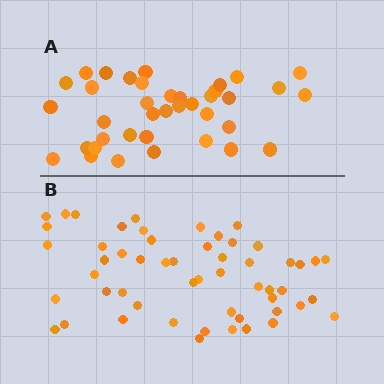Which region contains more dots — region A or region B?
Region B (the bottom region) has more dots.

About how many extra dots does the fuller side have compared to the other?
Region B has approximately 15 more dots than region A.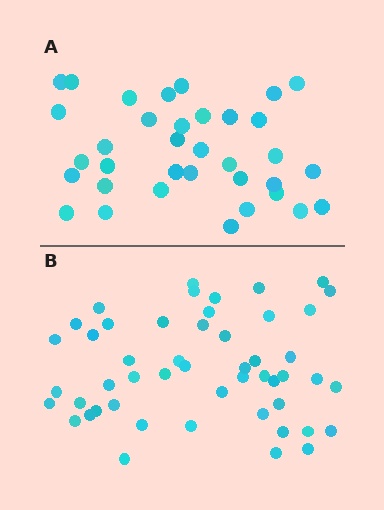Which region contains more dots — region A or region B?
Region B (the bottom region) has more dots.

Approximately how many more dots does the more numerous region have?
Region B has approximately 15 more dots than region A.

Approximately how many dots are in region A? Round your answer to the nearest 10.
About 40 dots. (The exact count is 35, which rounds to 40.)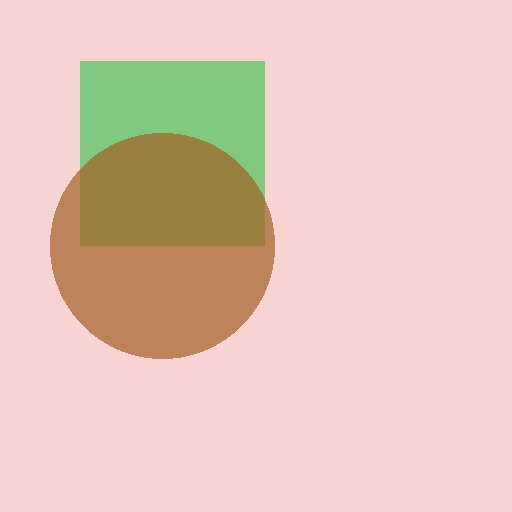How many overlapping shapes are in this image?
There are 2 overlapping shapes in the image.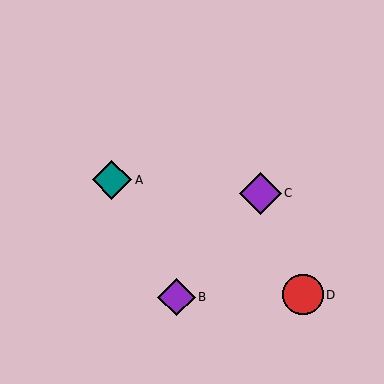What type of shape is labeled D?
Shape D is a red circle.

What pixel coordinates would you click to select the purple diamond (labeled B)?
Click at (176, 297) to select the purple diamond B.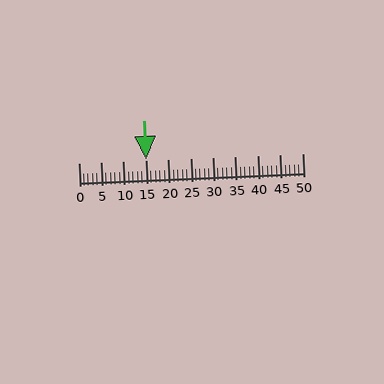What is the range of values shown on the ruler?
The ruler shows values from 0 to 50.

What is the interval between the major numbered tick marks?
The major tick marks are spaced 5 units apart.